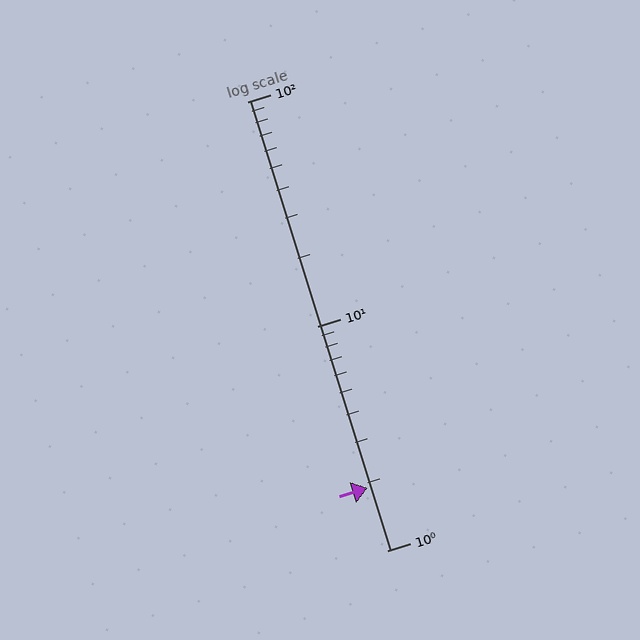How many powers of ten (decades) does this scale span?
The scale spans 2 decades, from 1 to 100.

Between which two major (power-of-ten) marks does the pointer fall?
The pointer is between 1 and 10.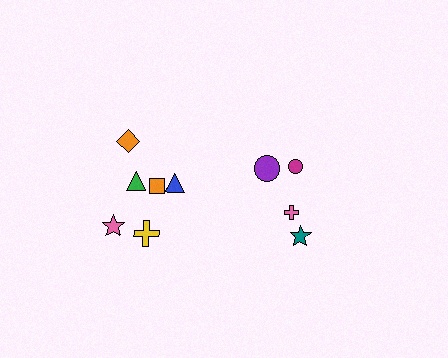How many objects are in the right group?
There are 4 objects.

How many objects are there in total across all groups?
There are 10 objects.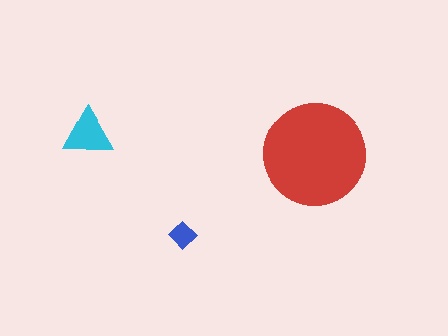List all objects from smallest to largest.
The blue diamond, the cyan triangle, the red circle.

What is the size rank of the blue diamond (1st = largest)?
3rd.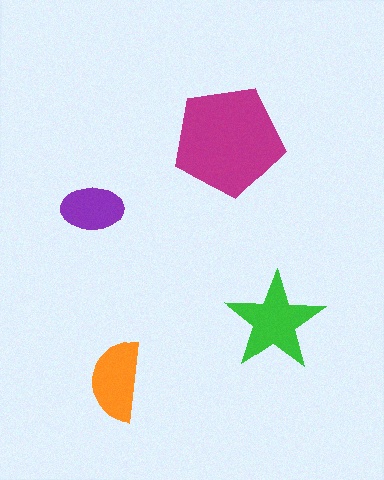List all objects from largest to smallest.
The magenta pentagon, the green star, the orange semicircle, the purple ellipse.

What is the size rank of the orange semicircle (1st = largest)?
3rd.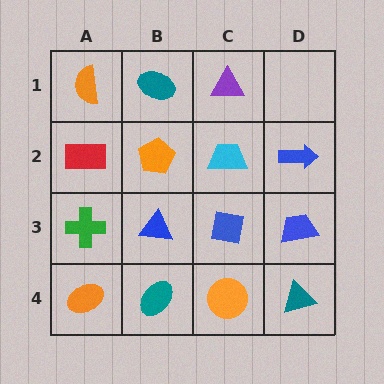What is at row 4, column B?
A teal ellipse.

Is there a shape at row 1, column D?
No, that cell is empty.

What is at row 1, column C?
A purple triangle.